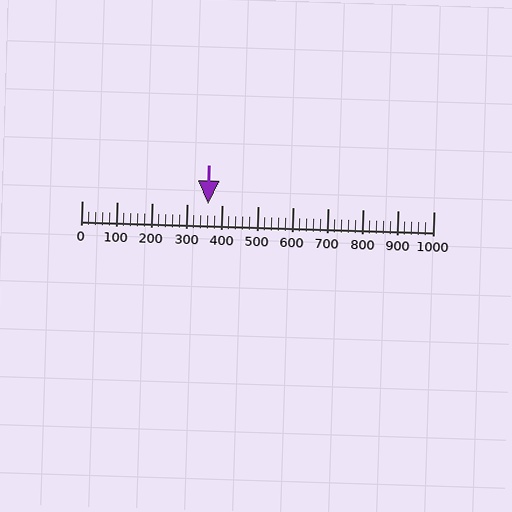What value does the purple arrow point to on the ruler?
The purple arrow points to approximately 360.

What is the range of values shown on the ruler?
The ruler shows values from 0 to 1000.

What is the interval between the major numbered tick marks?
The major tick marks are spaced 100 units apart.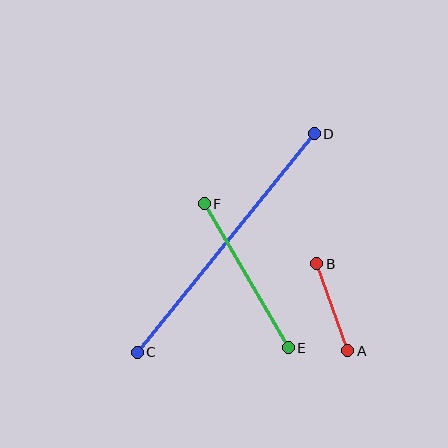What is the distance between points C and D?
The distance is approximately 282 pixels.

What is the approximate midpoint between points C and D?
The midpoint is at approximately (226, 243) pixels.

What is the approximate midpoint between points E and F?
The midpoint is at approximately (246, 276) pixels.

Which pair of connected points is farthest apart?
Points C and D are farthest apart.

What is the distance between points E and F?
The distance is approximately 167 pixels.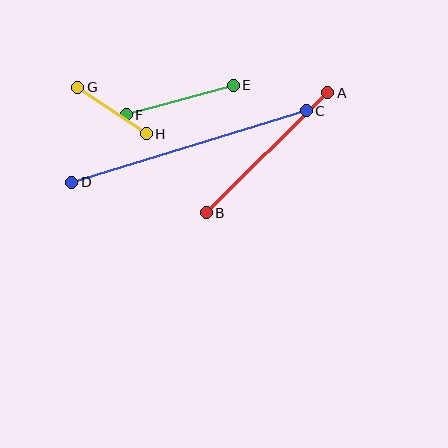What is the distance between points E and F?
The distance is approximately 111 pixels.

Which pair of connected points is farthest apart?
Points C and D are farthest apart.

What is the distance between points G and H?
The distance is approximately 82 pixels.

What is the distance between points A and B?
The distance is approximately 171 pixels.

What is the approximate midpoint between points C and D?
The midpoint is at approximately (189, 146) pixels.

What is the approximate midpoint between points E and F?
The midpoint is at approximately (180, 100) pixels.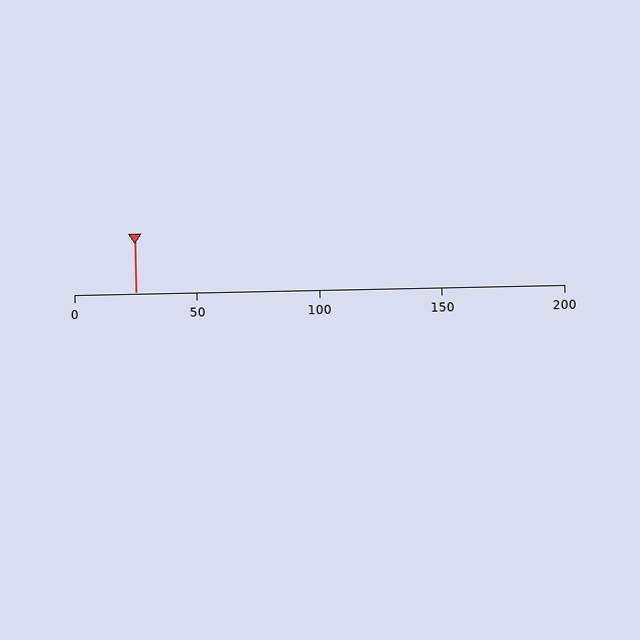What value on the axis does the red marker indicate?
The marker indicates approximately 25.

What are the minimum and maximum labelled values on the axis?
The axis runs from 0 to 200.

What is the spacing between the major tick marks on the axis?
The major ticks are spaced 50 apart.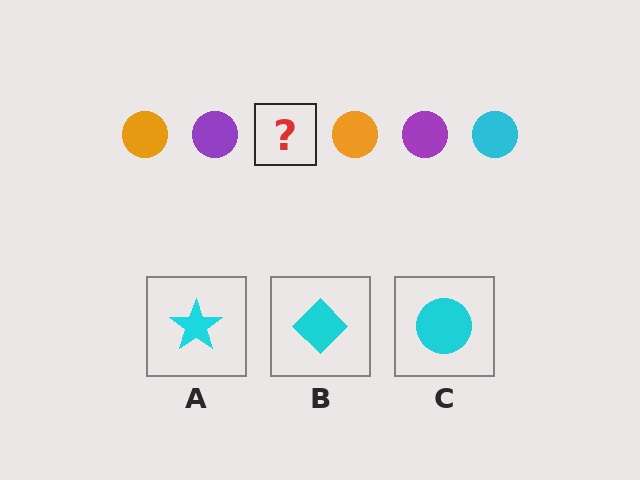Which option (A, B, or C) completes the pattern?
C.